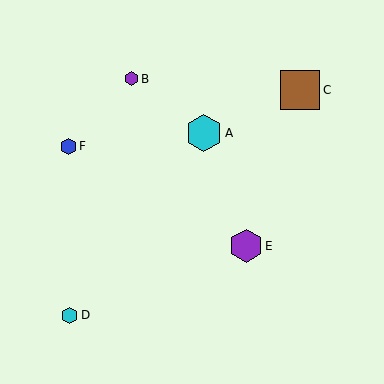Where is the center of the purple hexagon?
The center of the purple hexagon is at (246, 246).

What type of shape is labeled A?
Shape A is a cyan hexagon.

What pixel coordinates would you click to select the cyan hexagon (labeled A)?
Click at (204, 133) to select the cyan hexagon A.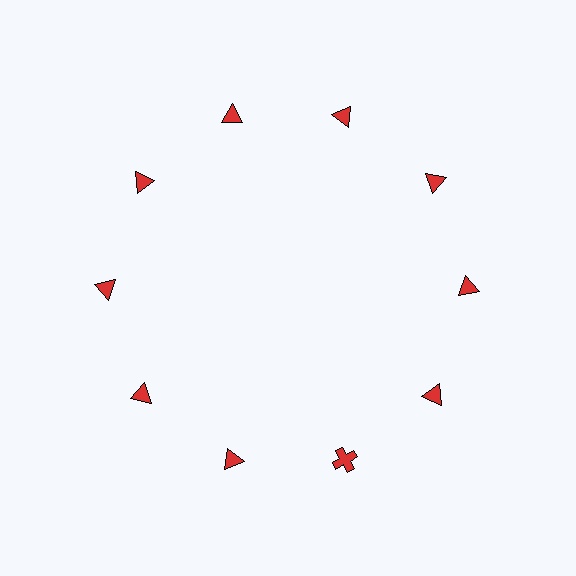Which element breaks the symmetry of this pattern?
The red cross at roughly the 5 o'clock position breaks the symmetry. All other shapes are red triangles.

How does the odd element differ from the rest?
It has a different shape: cross instead of triangle.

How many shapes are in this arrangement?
There are 10 shapes arranged in a ring pattern.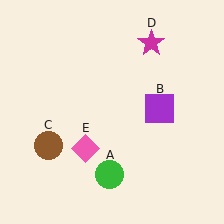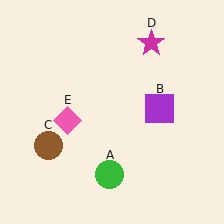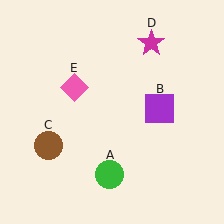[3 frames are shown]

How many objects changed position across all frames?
1 object changed position: pink diamond (object E).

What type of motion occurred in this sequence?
The pink diamond (object E) rotated clockwise around the center of the scene.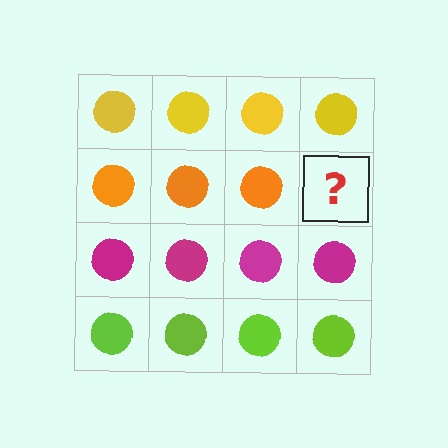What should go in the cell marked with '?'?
The missing cell should contain an orange circle.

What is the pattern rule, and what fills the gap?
The rule is that each row has a consistent color. The gap should be filled with an orange circle.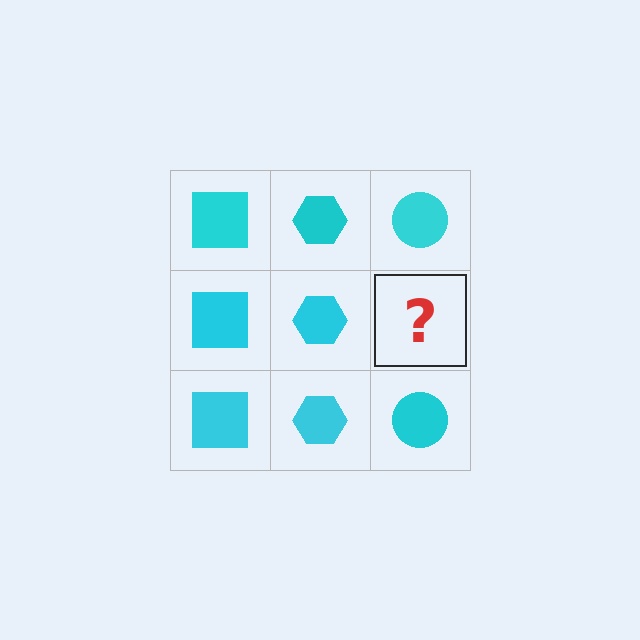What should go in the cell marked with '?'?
The missing cell should contain a cyan circle.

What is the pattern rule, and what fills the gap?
The rule is that each column has a consistent shape. The gap should be filled with a cyan circle.